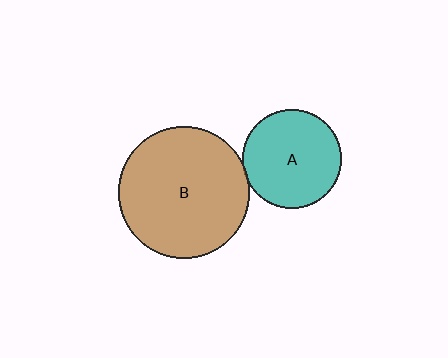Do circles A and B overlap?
Yes.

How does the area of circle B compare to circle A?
Approximately 1.8 times.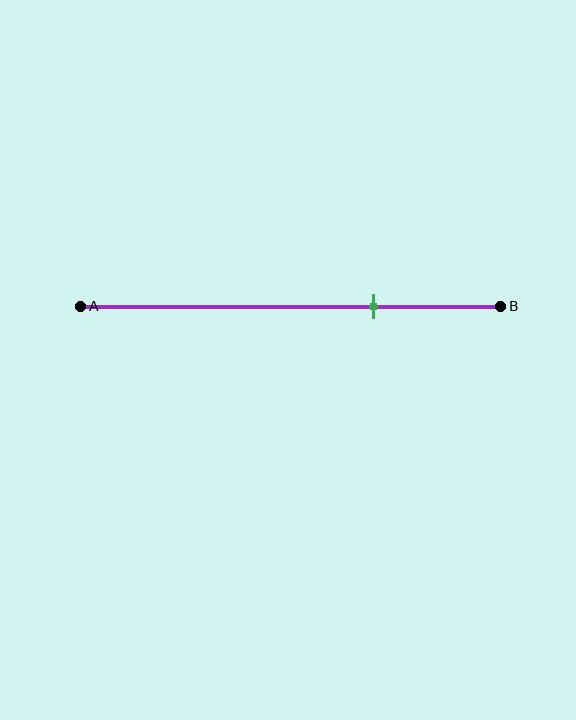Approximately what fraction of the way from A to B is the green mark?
The green mark is approximately 70% of the way from A to B.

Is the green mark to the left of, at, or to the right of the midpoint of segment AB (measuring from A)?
The green mark is to the right of the midpoint of segment AB.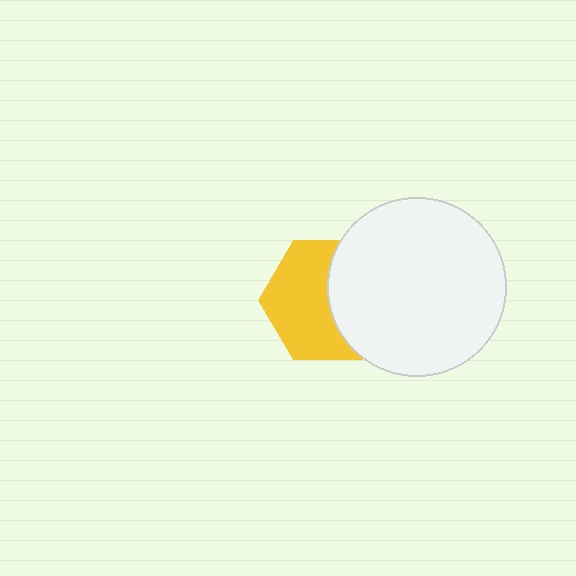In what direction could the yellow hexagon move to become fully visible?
The yellow hexagon could move left. That would shift it out from behind the white circle entirely.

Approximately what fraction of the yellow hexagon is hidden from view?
Roughly 43% of the yellow hexagon is hidden behind the white circle.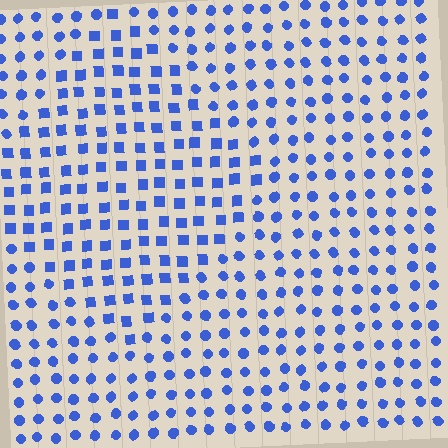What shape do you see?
I see a diamond.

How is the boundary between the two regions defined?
The boundary is defined by a change in element shape: squares inside vs. circles outside. All elements share the same color and spacing.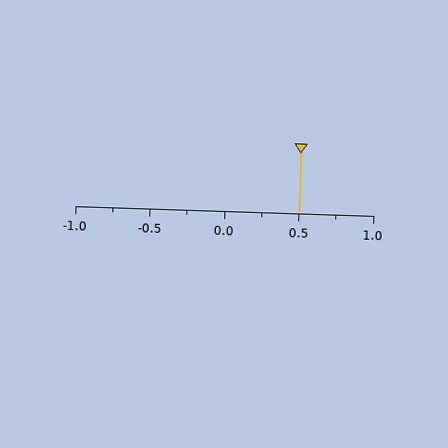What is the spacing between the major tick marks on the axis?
The major ticks are spaced 0.5 apart.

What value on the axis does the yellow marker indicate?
The marker indicates approximately 0.5.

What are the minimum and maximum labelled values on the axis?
The axis runs from -1.0 to 1.0.